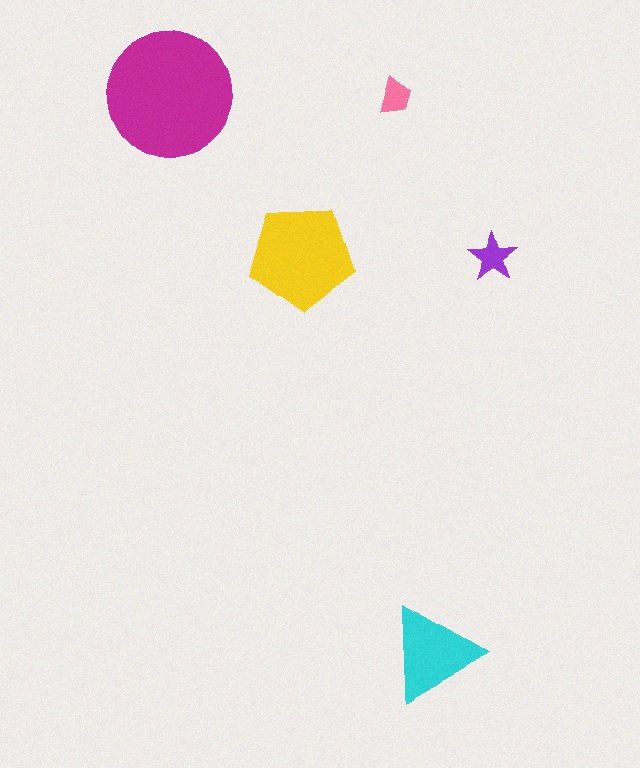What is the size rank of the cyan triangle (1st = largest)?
3rd.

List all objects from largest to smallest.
The magenta circle, the yellow pentagon, the cyan triangle, the purple star, the pink trapezoid.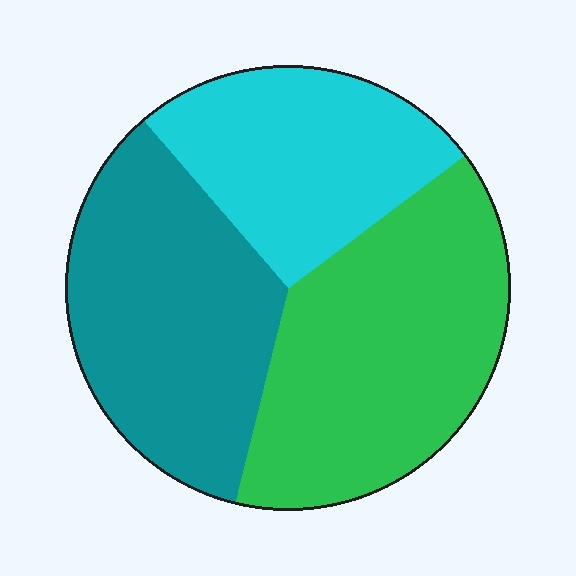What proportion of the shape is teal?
Teal covers 35% of the shape.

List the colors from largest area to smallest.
From largest to smallest: green, teal, cyan.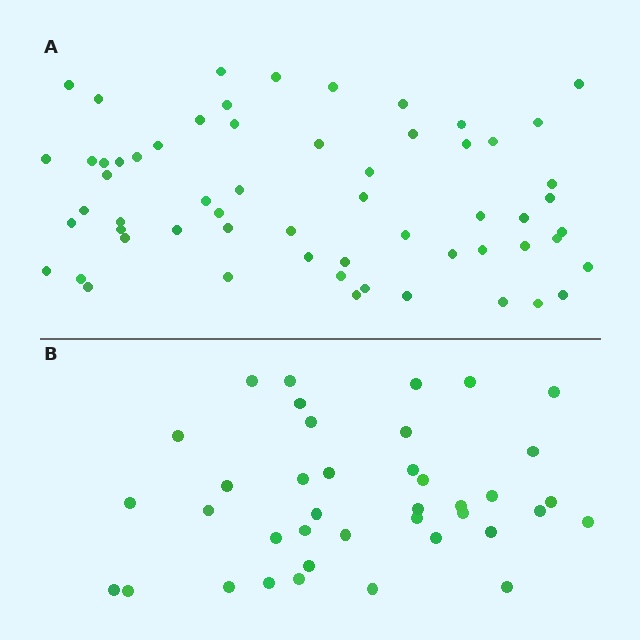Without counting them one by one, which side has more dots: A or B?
Region A (the top region) has more dots.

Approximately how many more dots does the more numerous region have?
Region A has approximately 20 more dots than region B.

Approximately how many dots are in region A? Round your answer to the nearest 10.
About 60 dots.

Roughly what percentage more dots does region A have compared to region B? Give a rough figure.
About 55% more.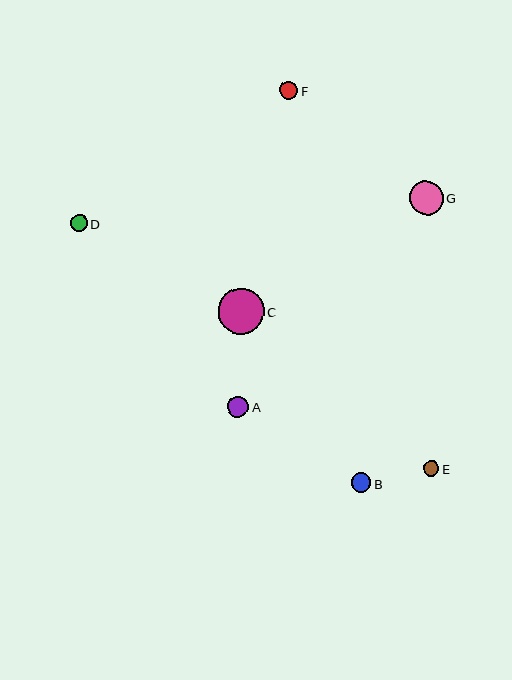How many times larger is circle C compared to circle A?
Circle C is approximately 2.2 times the size of circle A.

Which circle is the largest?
Circle C is the largest with a size of approximately 46 pixels.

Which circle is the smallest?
Circle E is the smallest with a size of approximately 15 pixels.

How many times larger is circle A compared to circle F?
Circle A is approximately 1.2 times the size of circle F.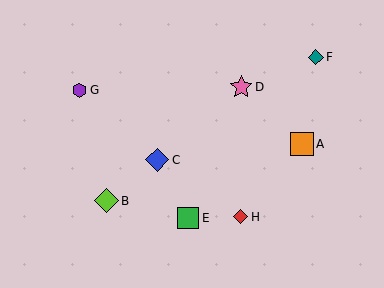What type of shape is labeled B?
Shape B is a lime diamond.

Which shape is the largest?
The lime diamond (labeled B) is the largest.